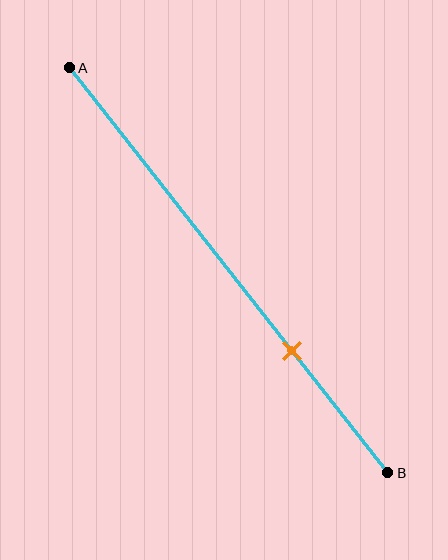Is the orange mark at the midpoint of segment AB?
No, the mark is at about 70% from A, not at the 50% midpoint.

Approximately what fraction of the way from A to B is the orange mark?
The orange mark is approximately 70% of the way from A to B.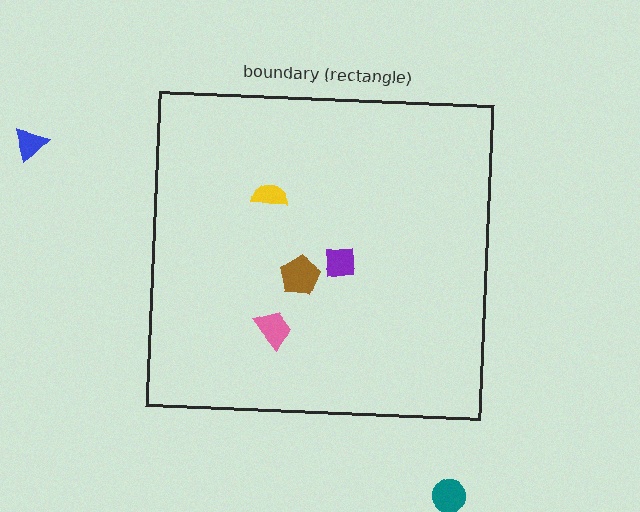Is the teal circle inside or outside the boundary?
Outside.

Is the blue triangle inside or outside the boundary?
Outside.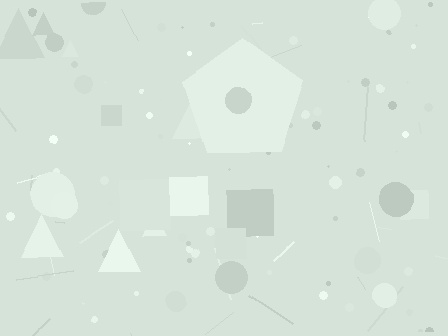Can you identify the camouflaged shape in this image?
The camouflaged shape is a pentagon.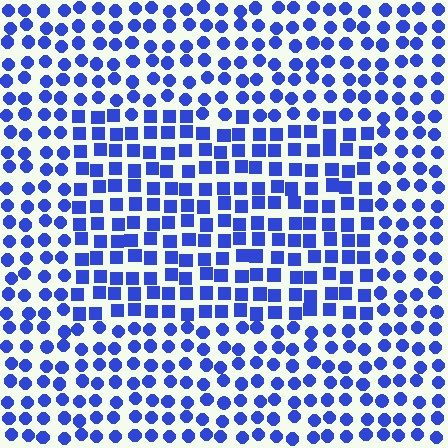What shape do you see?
I see a rectangle.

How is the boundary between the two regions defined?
The boundary is defined by a change in element shape: squares inside vs. circles outside. All elements share the same color and spacing.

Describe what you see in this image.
The image is filled with small blue elements arranged in a uniform grid. A rectangle-shaped region contains squares, while the surrounding area contains circles. The boundary is defined purely by the change in element shape.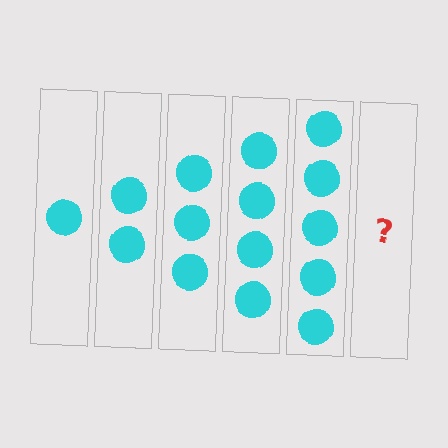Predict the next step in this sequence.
The next step is 6 circles.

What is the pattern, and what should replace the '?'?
The pattern is that each step adds one more circle. The '?' should be 6 circles.